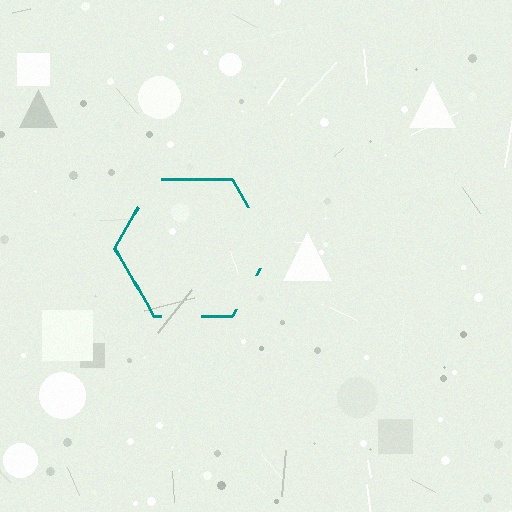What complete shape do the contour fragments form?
The contour fragments form a hexagon.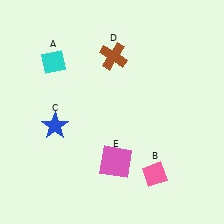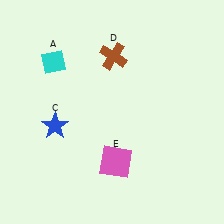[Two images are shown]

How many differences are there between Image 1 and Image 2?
There is 1 difference between the two images.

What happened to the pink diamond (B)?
The pink diamond (B) was removed in Image 2. It was in the bottom-right area of Image 1.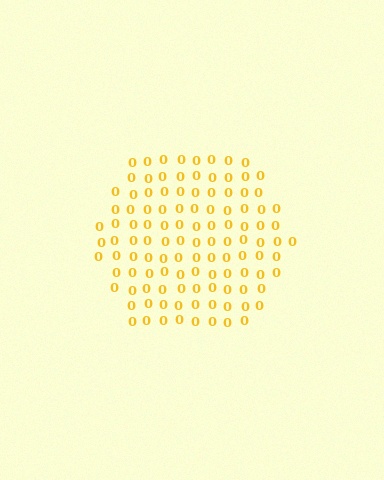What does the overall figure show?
The overall figure shows a hexagon.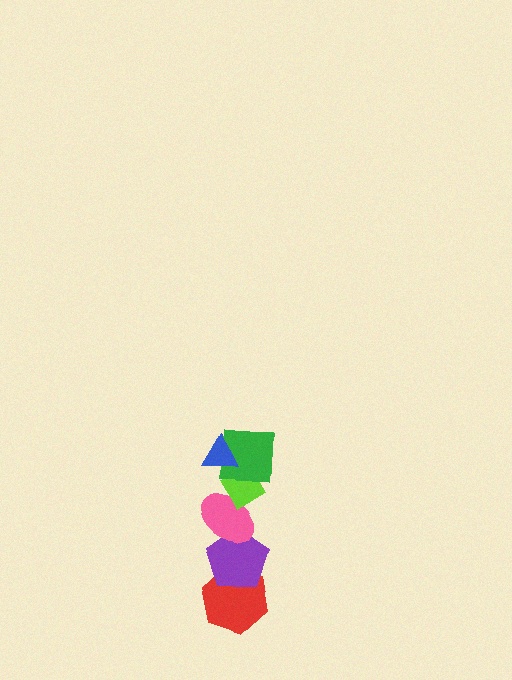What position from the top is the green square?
The green square is 2nd from the top.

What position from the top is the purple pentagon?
The purple pentagon is 5th from the top.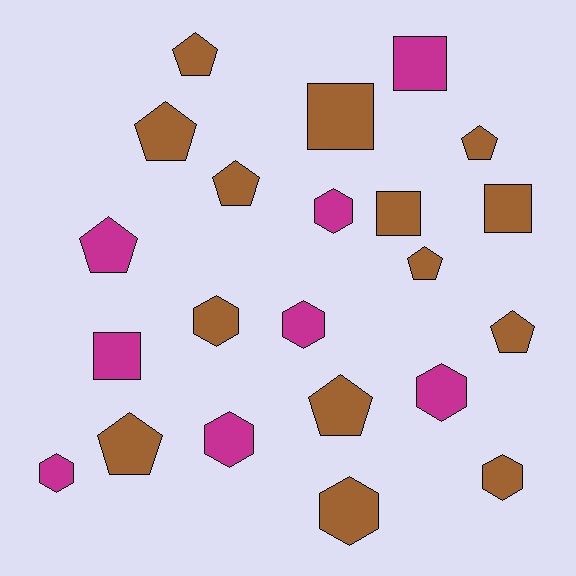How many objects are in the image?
There are 22 objects.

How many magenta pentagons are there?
There is 1 magenta pentagon.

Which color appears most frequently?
Brown, with 14 objects.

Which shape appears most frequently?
Pentagon, with 9 objects.